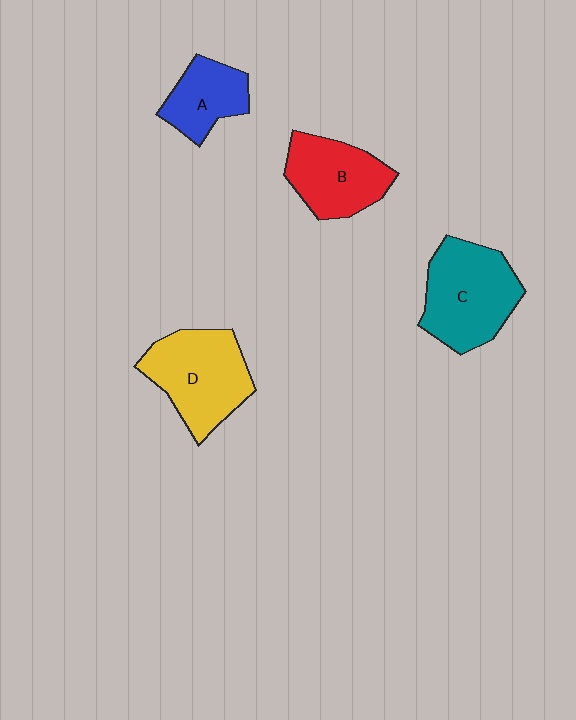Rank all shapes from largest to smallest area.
From largest to smallest: C (teal), D (yellow), B (red), A (blue).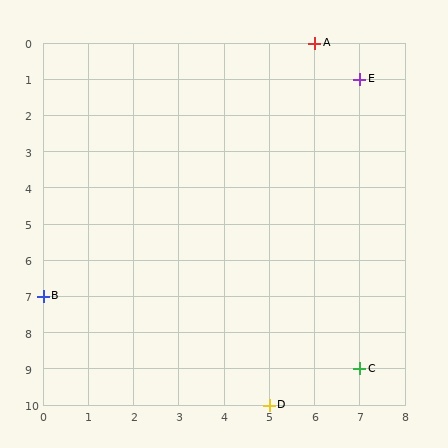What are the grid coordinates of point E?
Point E is at grid coordinates (7, 1).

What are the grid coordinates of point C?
Point C is at grid coordinates (7, 9).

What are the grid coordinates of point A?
Point A is at grid coordinates (6, 0).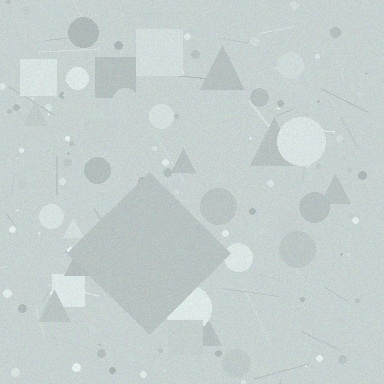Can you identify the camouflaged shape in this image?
The camouflaged shape is a diamond.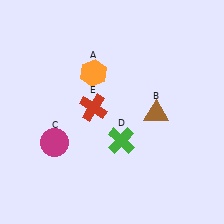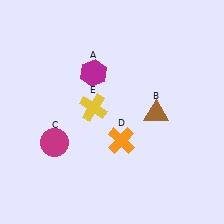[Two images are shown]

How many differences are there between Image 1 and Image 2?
There are 3 differences between the two images.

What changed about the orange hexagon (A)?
In Image 1, A is orange. In Image 2, it changed to magenta.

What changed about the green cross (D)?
In Image 1, D is green. In Image 2, it changed to orange.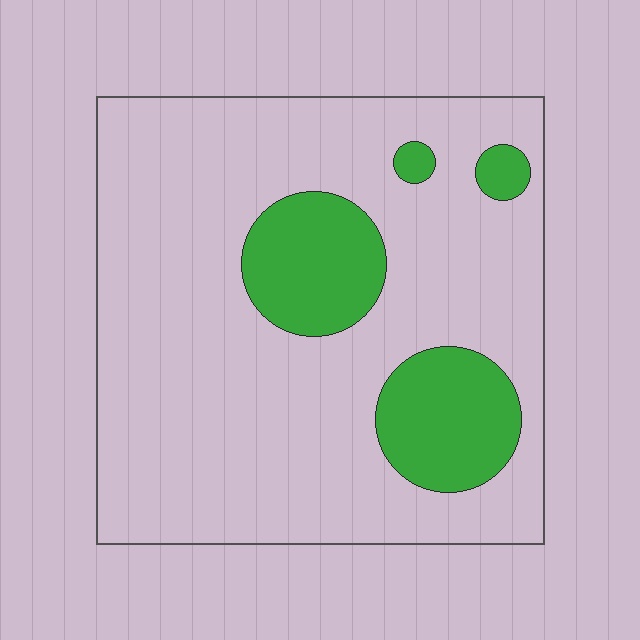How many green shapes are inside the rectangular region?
4.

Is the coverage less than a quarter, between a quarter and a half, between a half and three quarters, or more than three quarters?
Less than a quarter.